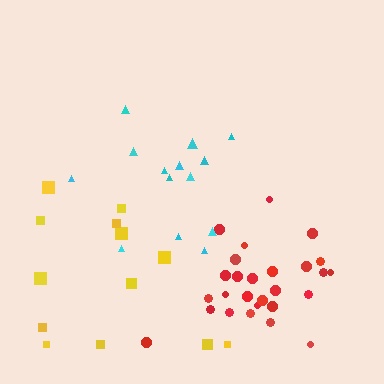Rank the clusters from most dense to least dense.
red, cyan, yellow.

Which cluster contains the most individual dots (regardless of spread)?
Red (27).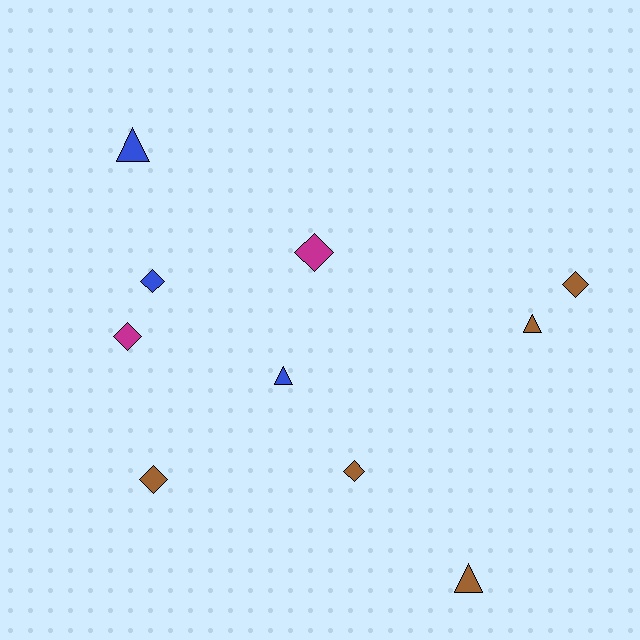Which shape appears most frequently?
Diamond, with 6 objects.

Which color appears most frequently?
Brown, with 5 objects.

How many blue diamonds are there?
There is 1 blue diamond.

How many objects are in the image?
There are 10 objects.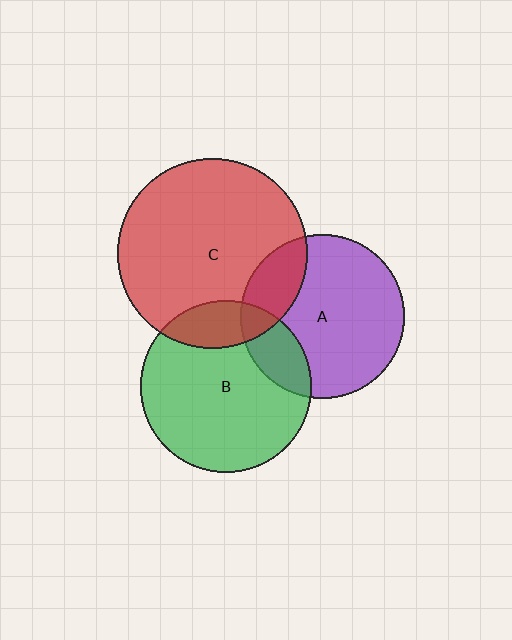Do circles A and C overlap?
Yes.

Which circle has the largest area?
Circle C (red).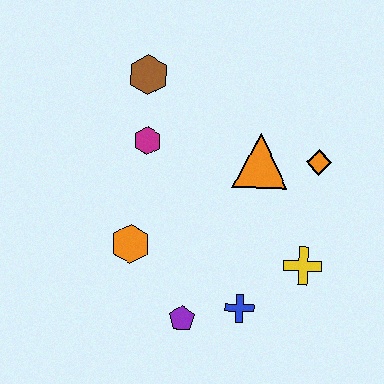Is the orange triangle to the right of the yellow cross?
No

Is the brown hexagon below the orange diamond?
No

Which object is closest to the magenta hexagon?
The brown hexagon is closest to the magenta hexagon.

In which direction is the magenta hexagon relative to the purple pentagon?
The magenta hexagon is above the purple pentagon.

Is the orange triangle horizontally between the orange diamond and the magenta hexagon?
Yes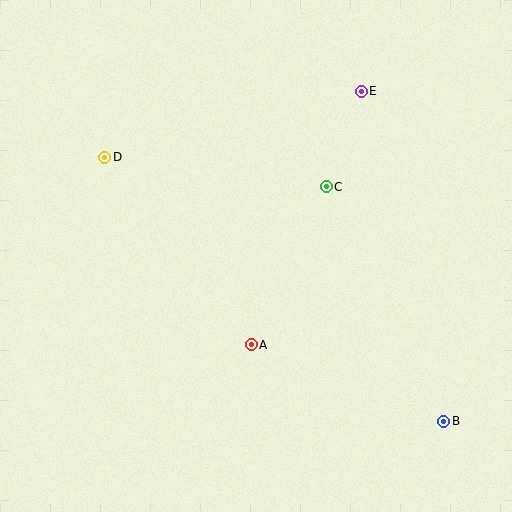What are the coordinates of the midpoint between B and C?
The midpoint between B and C is at (385, 304).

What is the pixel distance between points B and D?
The distance between B and D is 429 pixels.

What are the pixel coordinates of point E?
Point E is at (361, 91).